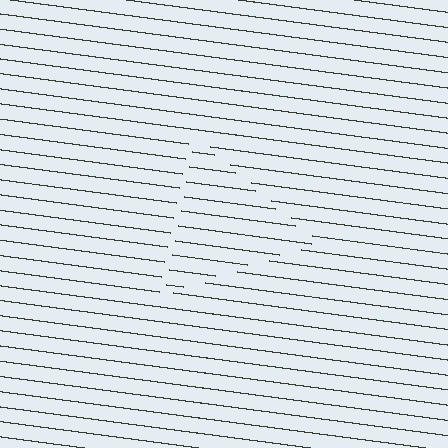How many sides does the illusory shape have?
3 sides — the line-ends trace a triangle.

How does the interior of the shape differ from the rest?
The interior of the shape contains the same grating, shifted by half a period — the contour is defined by the phase discontinuity where line-ends from the inner and outer gratings abut.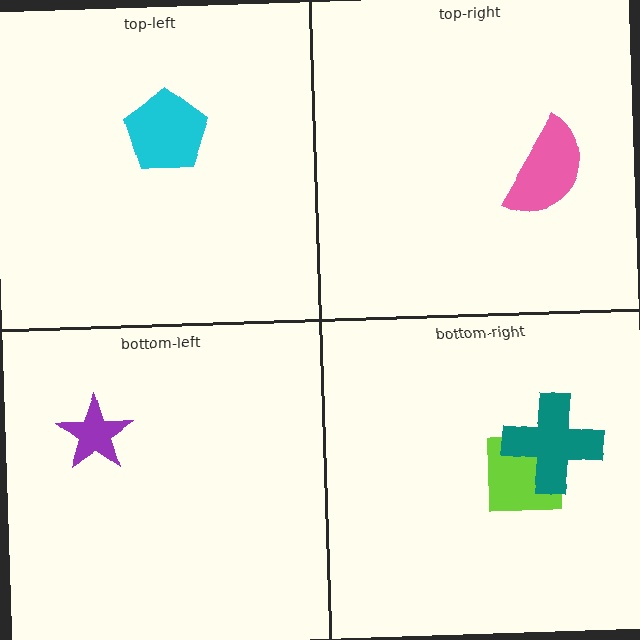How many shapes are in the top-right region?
1.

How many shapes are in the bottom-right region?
2.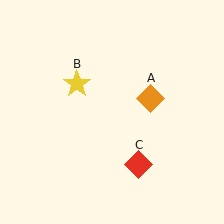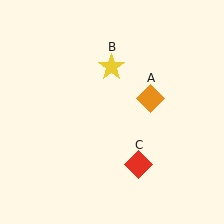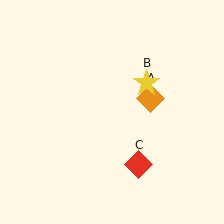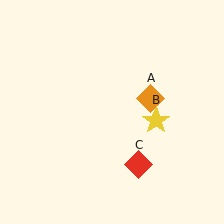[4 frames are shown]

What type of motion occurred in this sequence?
The yellow star (object B) rotated clockwise around the center of the scene.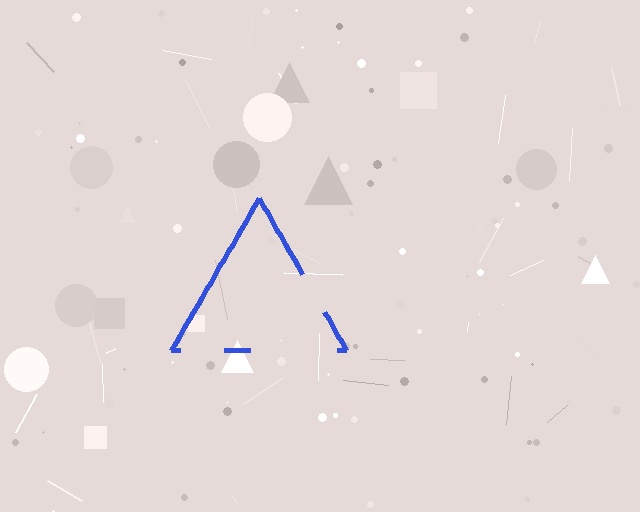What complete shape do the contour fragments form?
The contour fragments form a triangle.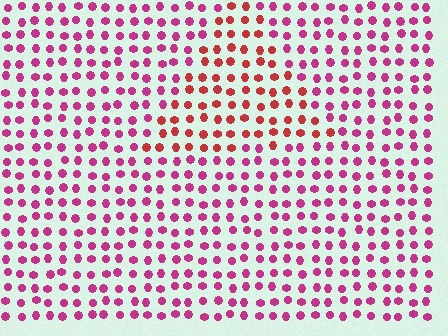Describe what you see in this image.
The image is filled with small magenta elements in a uniform arrangement. A triangle-shaped region is visible where the elements are tinted to a slightly different hue, forming a subtle color boundary.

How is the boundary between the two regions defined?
The boundary is defined purely by a slight shift in hue (about 34 degrees). Spacing, size, and orientation are identical on both sides.